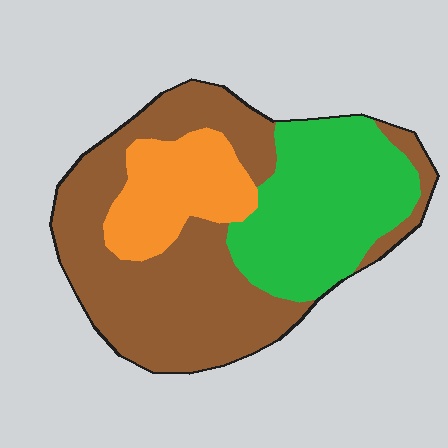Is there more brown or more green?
Brown.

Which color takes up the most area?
Brown, at roughly 50%.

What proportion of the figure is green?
Green covers about 30% of the figure.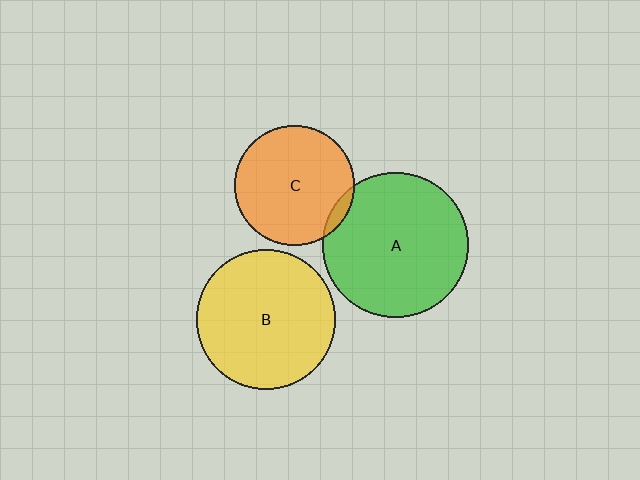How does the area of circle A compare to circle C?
Approximately 1.5 times.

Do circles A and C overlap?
Yes.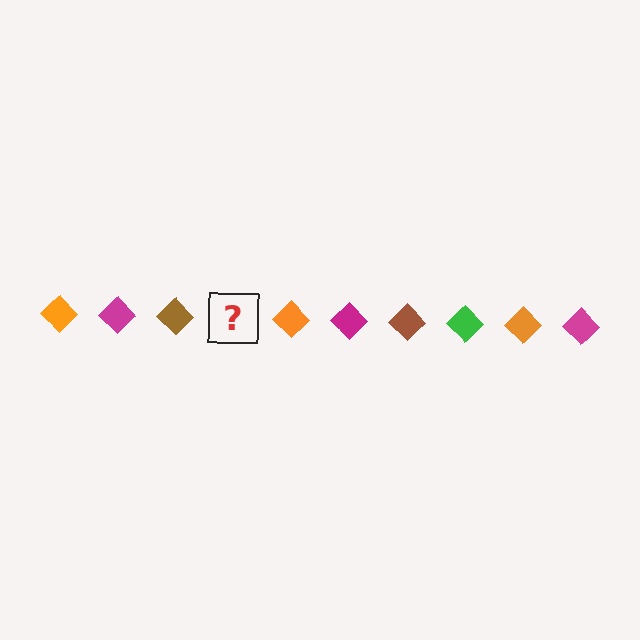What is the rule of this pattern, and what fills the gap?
The rule is that the pattern cycles through orange, magenta, brown, green diamonds. The gap should be filled with a green diamond.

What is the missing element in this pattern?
The missing element is a green diamond.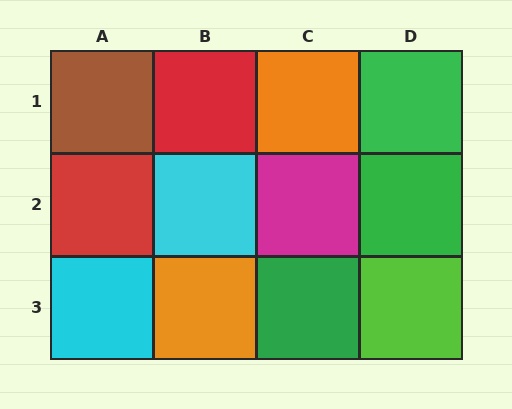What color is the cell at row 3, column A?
Cyan.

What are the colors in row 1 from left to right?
Brown, red, orange, green.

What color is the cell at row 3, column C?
Green.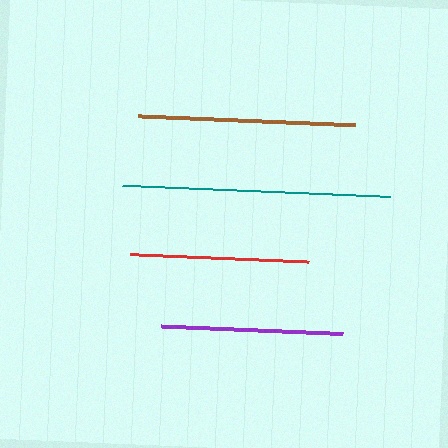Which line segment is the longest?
The teal line is the longest at approximately 268 pixels.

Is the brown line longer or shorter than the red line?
The brown line is longer than the red line.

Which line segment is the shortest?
The red line is the shortest at approximately 179 pixels.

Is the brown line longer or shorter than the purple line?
The brown line is longer than the purple line.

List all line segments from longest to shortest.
From longest to shortest: teal, brown, purple, red.